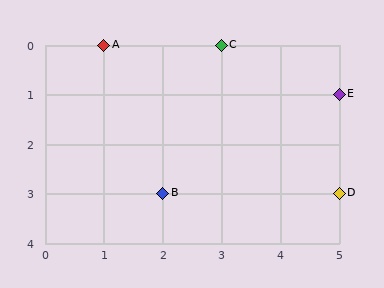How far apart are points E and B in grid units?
Points E and B are 3 columns and 2 rows apart (about 3.6 grid units diagonally).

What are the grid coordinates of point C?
Point C is at grid coordinates (3, 0).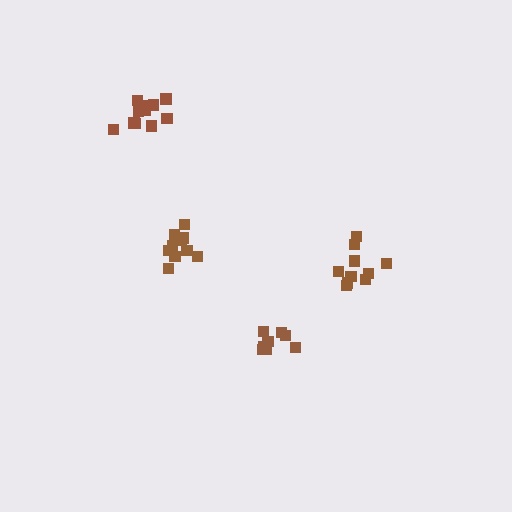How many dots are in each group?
Group 1: 8 dots, Group 2: 11 dots, Group 3: 12 dots, Group 4: 10 dots (41 total).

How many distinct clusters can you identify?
There are 4 distinct clusters.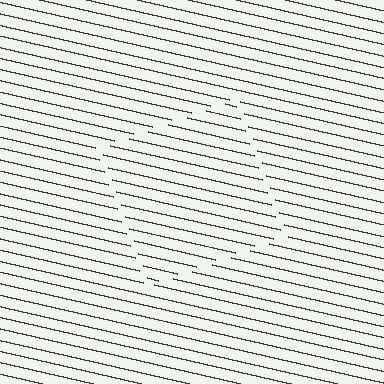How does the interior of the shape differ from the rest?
The interior of the shape contains the same grating, shifted by half a period — the contour is defined by the phase discontinuity where line-ends from the inner and outer gratings abut.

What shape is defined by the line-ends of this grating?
An illusory square. The interior of the shape contains the same grating, shifted by half a period — the contour is defined by the phase discontinuity where line-ends from the inner and outer gratings abut.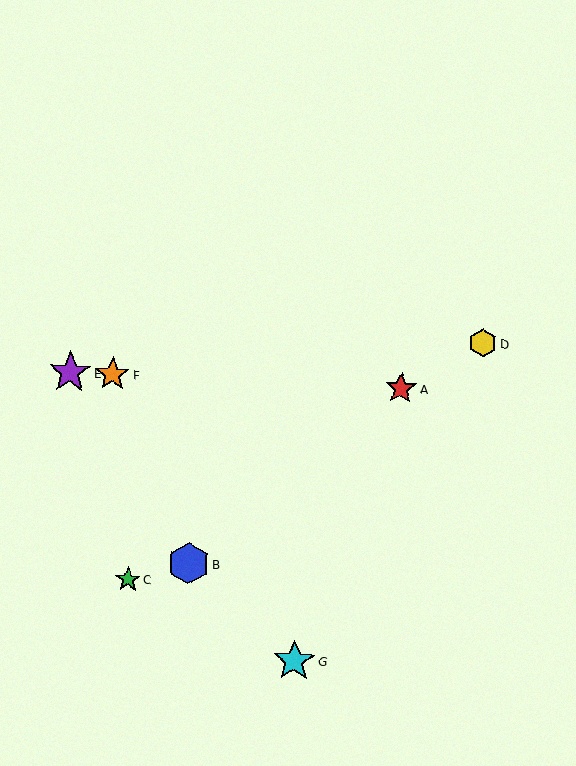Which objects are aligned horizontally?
Objects A, E, F are aligned horizontally.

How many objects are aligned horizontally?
3 objects (A, E, F) are aligned horizontally.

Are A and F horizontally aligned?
Yes, both are at y≈388.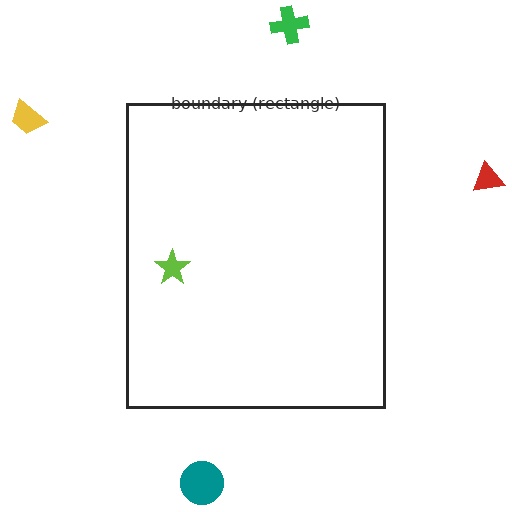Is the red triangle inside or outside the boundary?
Outside.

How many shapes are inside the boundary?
1 inside, 4 outside.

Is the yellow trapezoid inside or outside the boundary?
Outside.